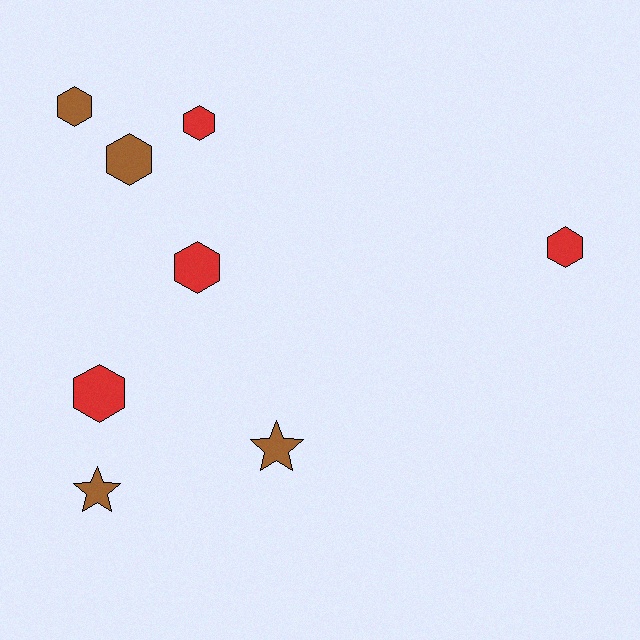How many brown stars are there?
There are 2 brown stars.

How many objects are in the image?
There are 8 objects.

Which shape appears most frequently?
Hexagon, with 6 objects.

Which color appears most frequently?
Brown, with 4 objects.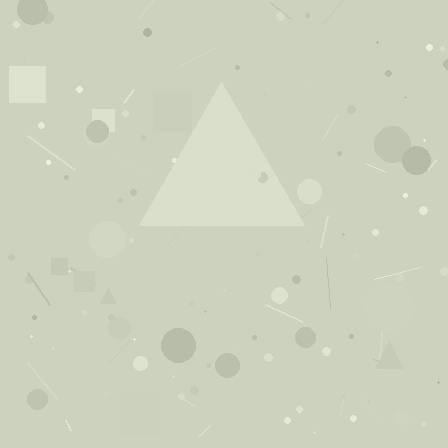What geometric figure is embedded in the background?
A triangle is embedded in the background.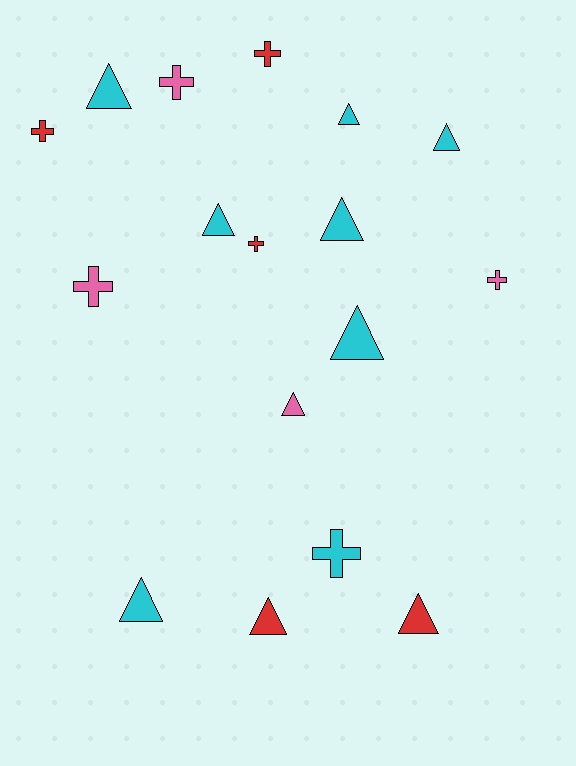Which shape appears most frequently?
Triangle, with 10 objects.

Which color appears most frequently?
Cyan, with 8 objects.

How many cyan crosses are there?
There is 1 cyan cross.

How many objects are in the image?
There are 17 objects.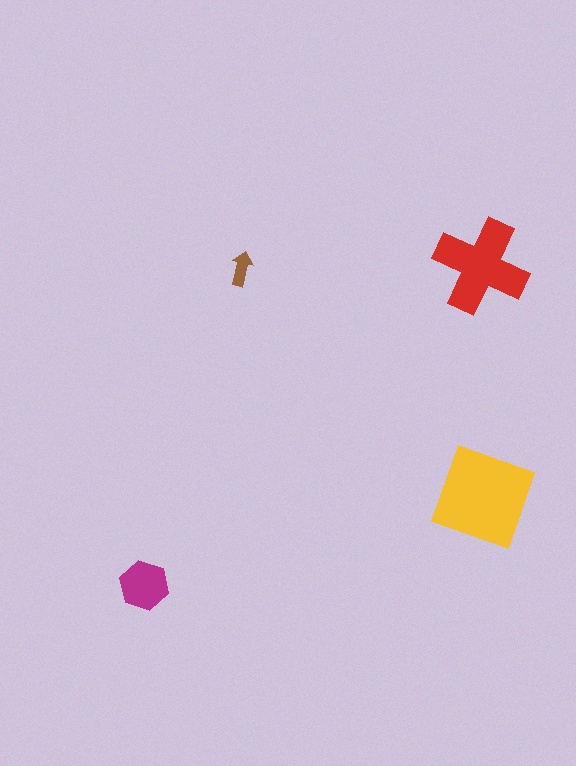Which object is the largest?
The yellow square.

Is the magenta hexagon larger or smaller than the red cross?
Smaller.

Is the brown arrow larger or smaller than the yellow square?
Smaller.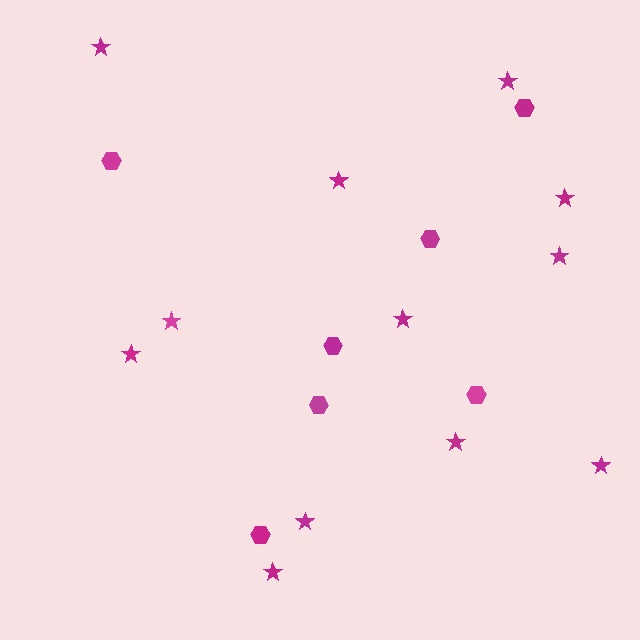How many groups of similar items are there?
There are 2 groups: one group of hexagons (7) and one group of stars (12).